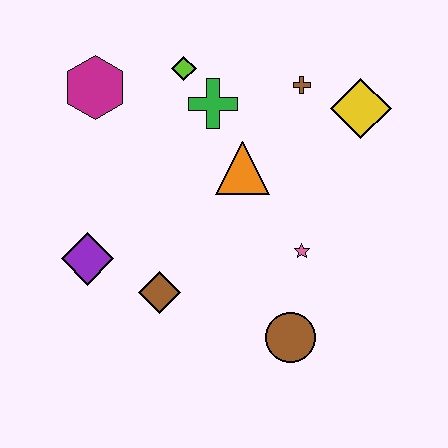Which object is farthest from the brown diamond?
The yellow diamond is farthest from the brown diamond.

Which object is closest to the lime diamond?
The green cross is closest to the lime diamond.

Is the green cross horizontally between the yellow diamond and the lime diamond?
Yes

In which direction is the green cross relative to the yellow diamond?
The green cross is to the left of the yellow diamond.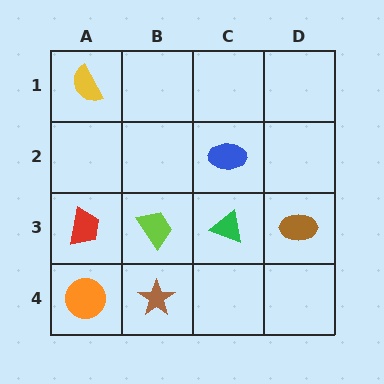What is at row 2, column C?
A blue ellipse.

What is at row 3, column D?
A brown ellipse.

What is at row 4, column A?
An orange circle.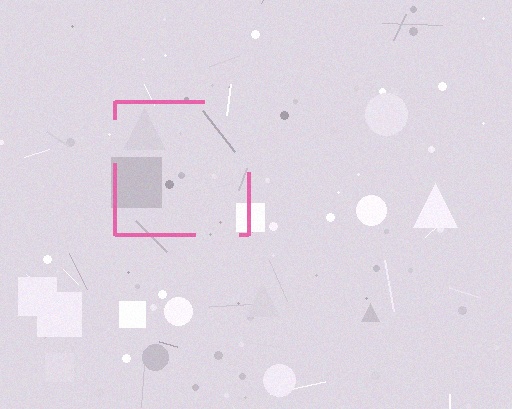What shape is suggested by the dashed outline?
The dashed outline suggests a square.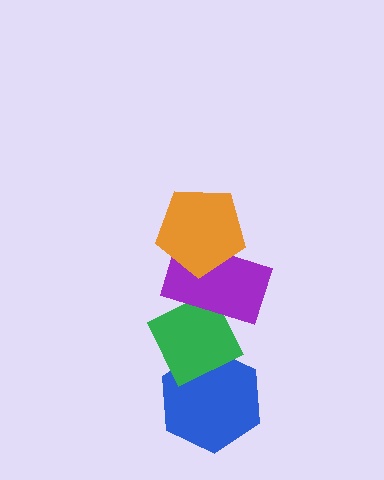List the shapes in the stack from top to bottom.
From top to bottom: the orange pentagon, the purple rectangle, the green diamond, the blue hexagon.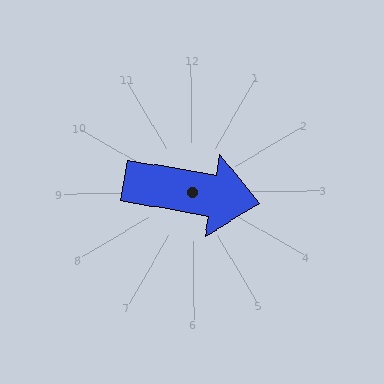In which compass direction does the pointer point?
East.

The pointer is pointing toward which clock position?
Roughly 3 o'clock.